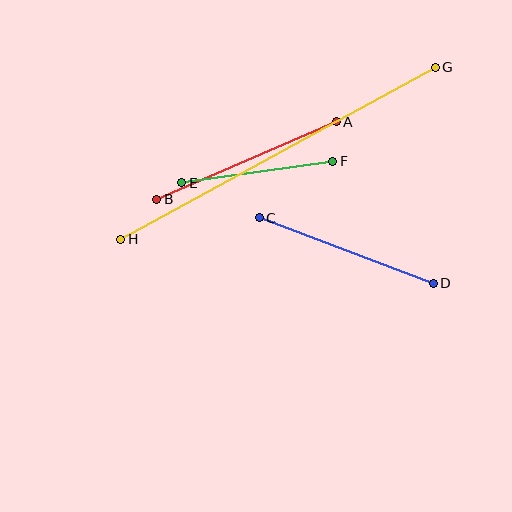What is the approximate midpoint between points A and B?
The midpoint is at approximately (246, 161) pixels.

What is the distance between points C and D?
The distance is approximately 186 pixels.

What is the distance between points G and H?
The distance is approximately 359 pixels.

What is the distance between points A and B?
The distance is approximately 196 pixels.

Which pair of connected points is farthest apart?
Points G and H are farthest apart.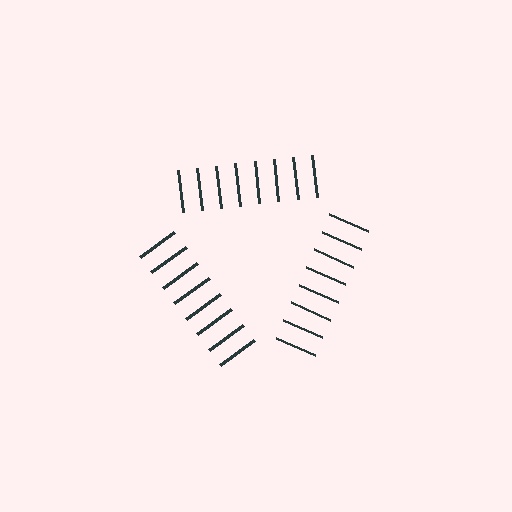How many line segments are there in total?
24 — 8 along each of the 3 edges.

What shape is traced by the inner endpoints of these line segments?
An illusory triangle — the line segments terminate on its edges but no continuous stroke is drawn.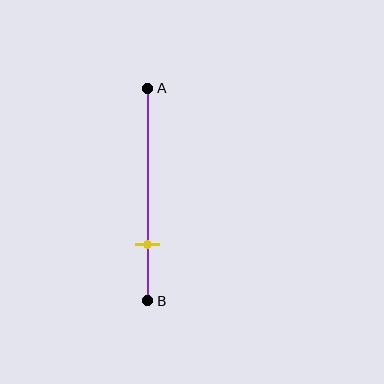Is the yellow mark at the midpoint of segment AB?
No, the mark is at about 75% from A, not at the 50% midpoint.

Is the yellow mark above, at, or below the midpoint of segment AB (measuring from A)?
The yellow mark is below the midpoint of segment AB.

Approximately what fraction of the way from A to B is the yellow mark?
The yellow mark is approximately 75% of the way from A to B.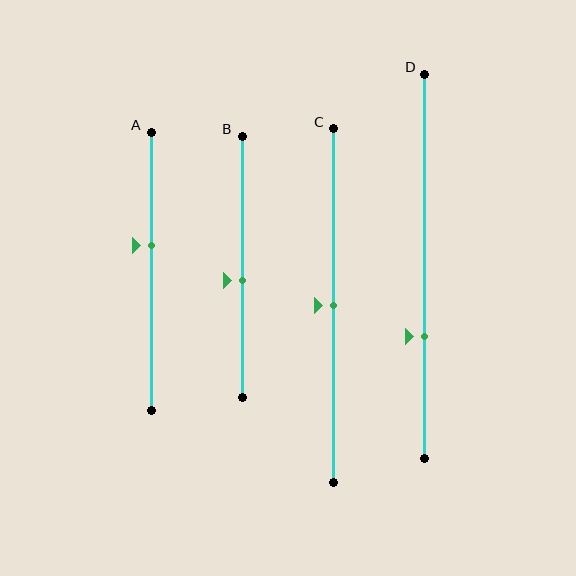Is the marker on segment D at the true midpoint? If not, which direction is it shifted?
No, the marker on segment D is shifted downward by about 18% of the segment length.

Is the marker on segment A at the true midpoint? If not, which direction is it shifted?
No, the marker on segment A is shifted upward by about 9% of the segment length.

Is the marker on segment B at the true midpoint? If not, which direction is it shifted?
No, the marker on segment B is shifted downward by about 5% of the segment length.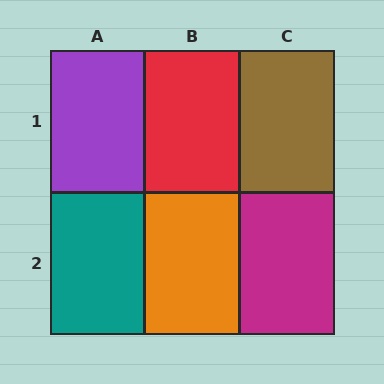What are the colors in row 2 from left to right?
Teal, orange, magenta.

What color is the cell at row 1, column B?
Red.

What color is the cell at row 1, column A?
Purple.